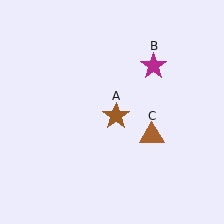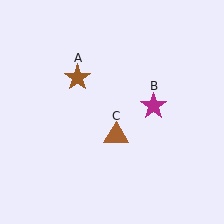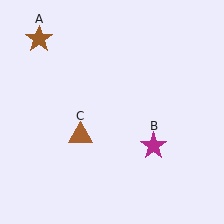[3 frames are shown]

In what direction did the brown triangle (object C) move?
The brown triangle (object C) moved left.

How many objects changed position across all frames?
3 objects changed position: brown star (object A), magenta star (object B), brown triangle (object C).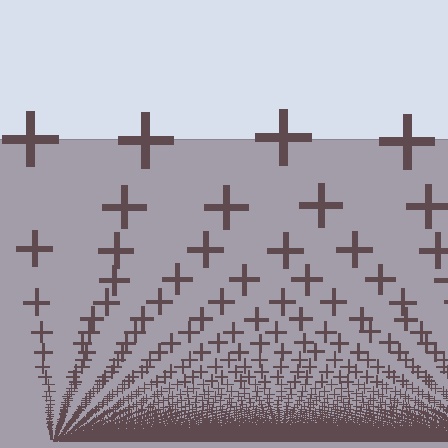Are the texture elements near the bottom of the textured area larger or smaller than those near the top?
Smaller. The gradient is inverted — elements near the bottom are smaller and denser.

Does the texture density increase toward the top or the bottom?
Density increases toward the bottom.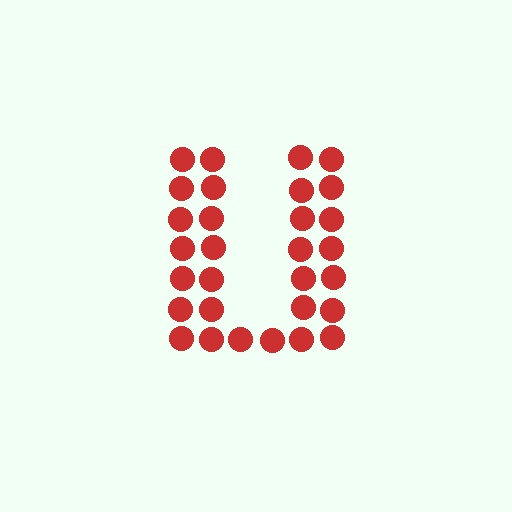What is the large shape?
The large shape is the letter U.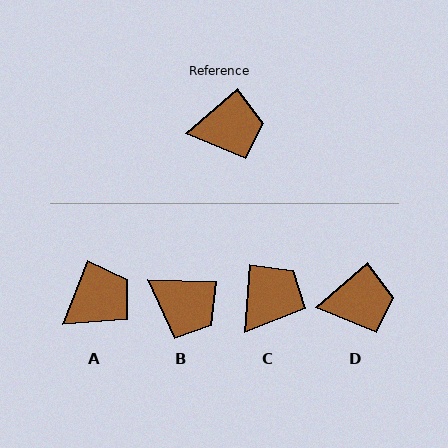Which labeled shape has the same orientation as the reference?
D.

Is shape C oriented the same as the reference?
No, it is off by about 45 degrees.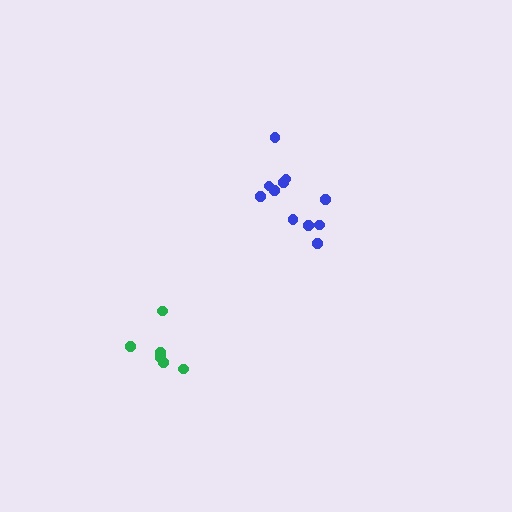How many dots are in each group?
Group 1: 11 dots, Group 2: 6 dots (17 total).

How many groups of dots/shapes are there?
There are 2 groups.